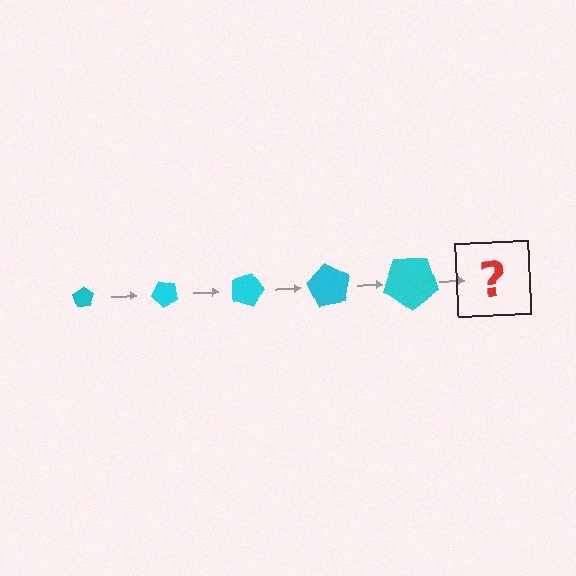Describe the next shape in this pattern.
It should be a pentagon, larger than the previous one and rotated 225 degrees from the start.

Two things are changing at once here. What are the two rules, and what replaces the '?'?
The two rules are that the pentagon grows larger each step and it rotates 45 degrees each step. The '?' should be a pentagon, larger than the previous one and rotated 225 degrees from the start.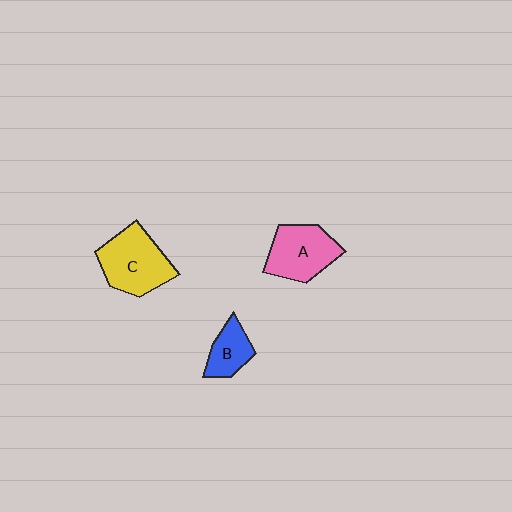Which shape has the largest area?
Shape C (yellow).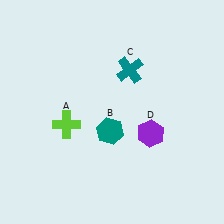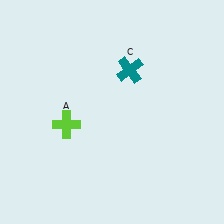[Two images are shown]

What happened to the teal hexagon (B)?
The teal hexagon (B) was removed in Image 2. It was in the bottom-left area of Image 1.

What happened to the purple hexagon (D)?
The purple hexagon (D) was removed in Image 2. It was in the bottom-right area of Image 1.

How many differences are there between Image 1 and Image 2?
There are 2 differences between the two images.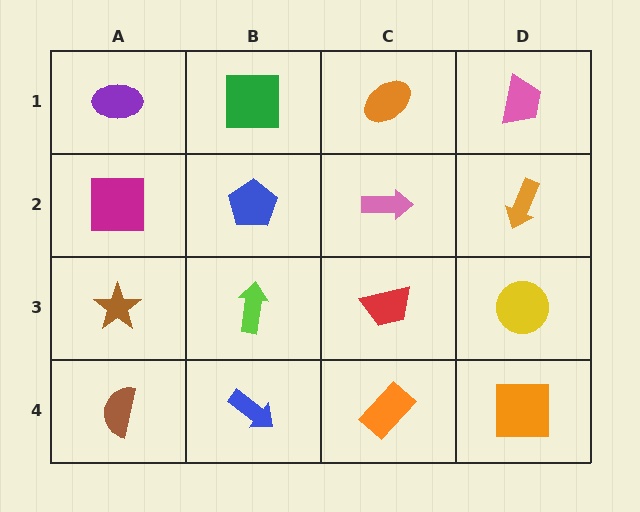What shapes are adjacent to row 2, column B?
A green square (row 1, column B), a lime arrow (row 3, column B), a magenta square (row 2, column A), a pink arrow (row 2, column C).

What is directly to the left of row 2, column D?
A pink arrow.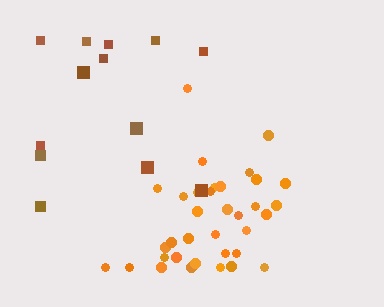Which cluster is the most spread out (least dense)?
Brown.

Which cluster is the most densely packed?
Orange.